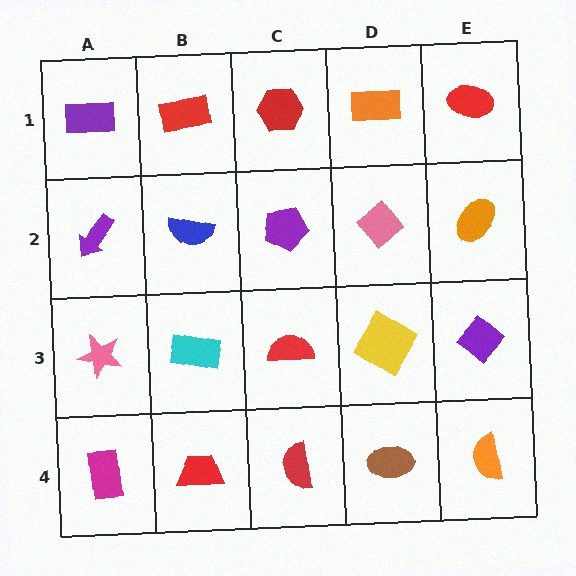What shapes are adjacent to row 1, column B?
A blue semicircle (row 2, column B), a purple rectangle (row 1, column A), a red hexagon (row 1, column C).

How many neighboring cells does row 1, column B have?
3.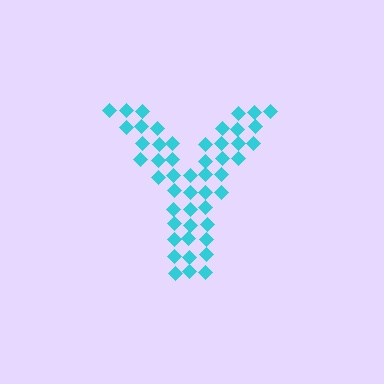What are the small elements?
The small elements are diamonds.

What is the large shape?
The large shape is the letter Y.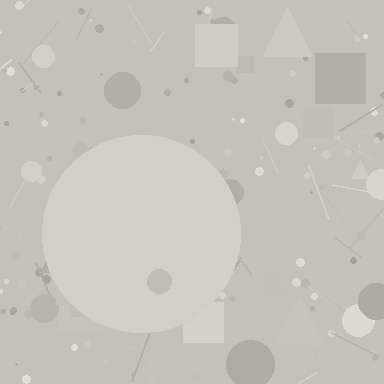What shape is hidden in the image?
A circle is hidden in the image.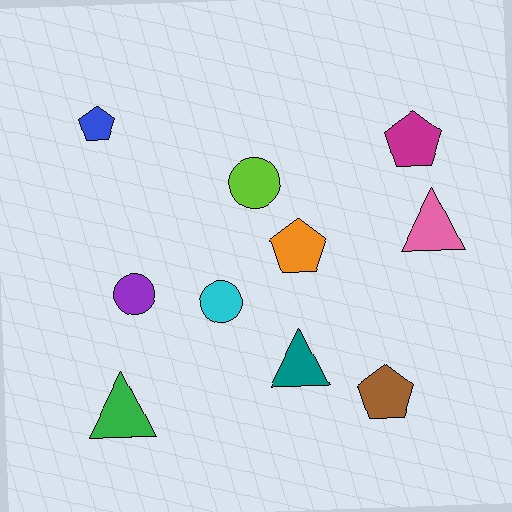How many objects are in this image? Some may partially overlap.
There are 10 objects.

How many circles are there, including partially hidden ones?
There are 3 circles.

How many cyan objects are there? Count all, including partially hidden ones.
There is 1 cyan object.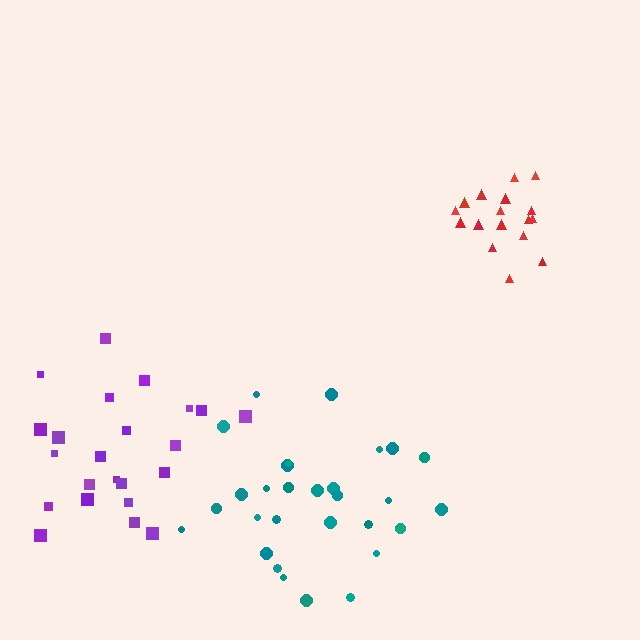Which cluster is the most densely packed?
Red.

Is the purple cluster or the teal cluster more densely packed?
Purple.